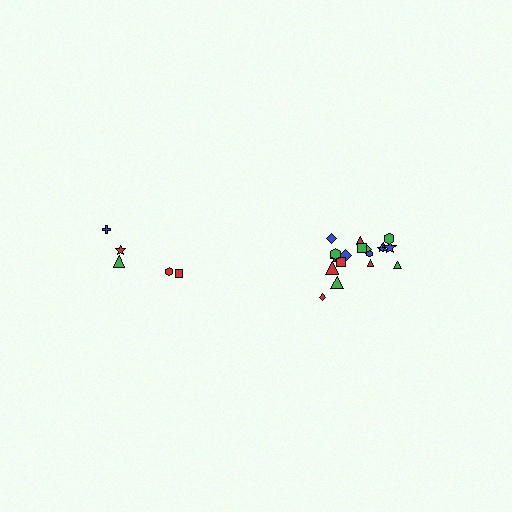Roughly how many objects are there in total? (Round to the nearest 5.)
Roughly 25 objects in total.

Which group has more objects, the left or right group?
The right group.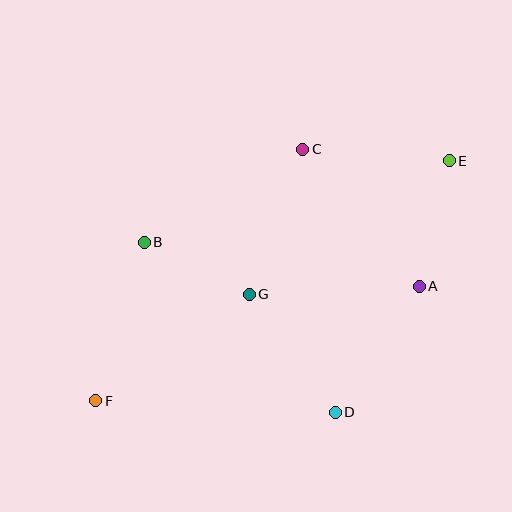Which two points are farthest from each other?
Points E and F are farthest from each other.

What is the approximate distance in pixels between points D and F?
The distance between D and F is approximately 240 pixels.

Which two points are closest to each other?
Points B and G are closest to each other.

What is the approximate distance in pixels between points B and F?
The distance between B and F is approximately 166 pixels.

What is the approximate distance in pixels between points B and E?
The distance between B and E is approximately 316 pixels.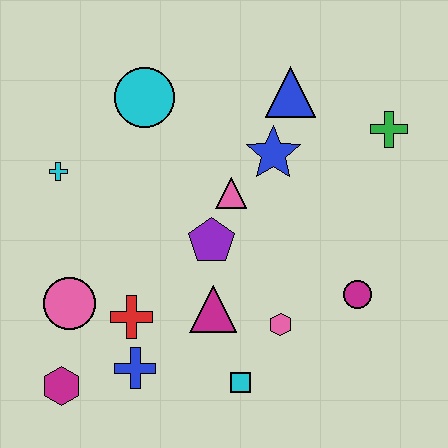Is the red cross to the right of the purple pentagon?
No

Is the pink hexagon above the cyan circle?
No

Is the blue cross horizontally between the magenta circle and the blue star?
No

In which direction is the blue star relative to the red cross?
The blue star is above the red cross.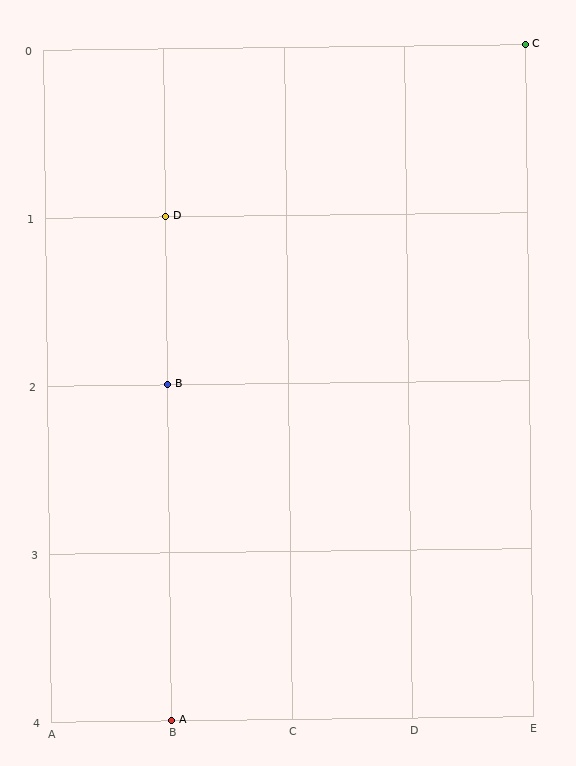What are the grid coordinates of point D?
Point D is at grid coordinates (B, 1).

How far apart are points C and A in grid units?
Points C and A are 3 columns and 4 rows apart (about 5.0 grid units diagonally).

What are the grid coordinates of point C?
Point C is at grid coordinates (E, 0).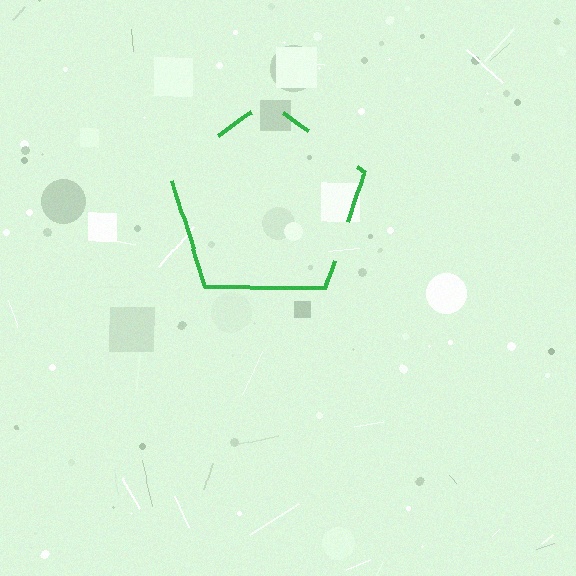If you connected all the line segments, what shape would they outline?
They would outline a pentagon.